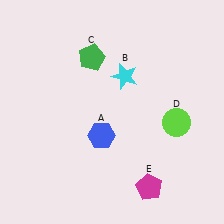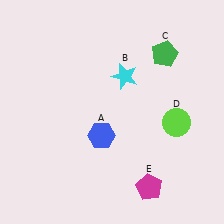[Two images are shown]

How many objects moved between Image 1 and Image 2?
1 object moved between the two images.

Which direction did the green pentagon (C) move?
The green pentagon (C) moved right.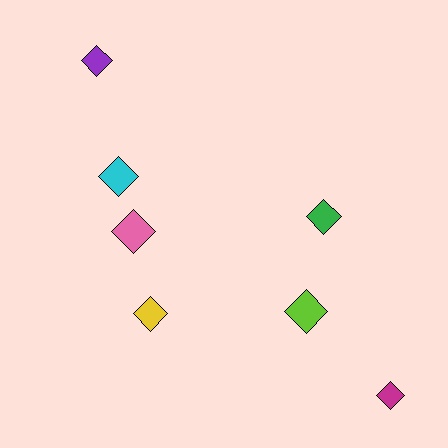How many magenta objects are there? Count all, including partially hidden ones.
There is 1 magenta object.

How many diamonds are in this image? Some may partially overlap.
There are 7 diamonds.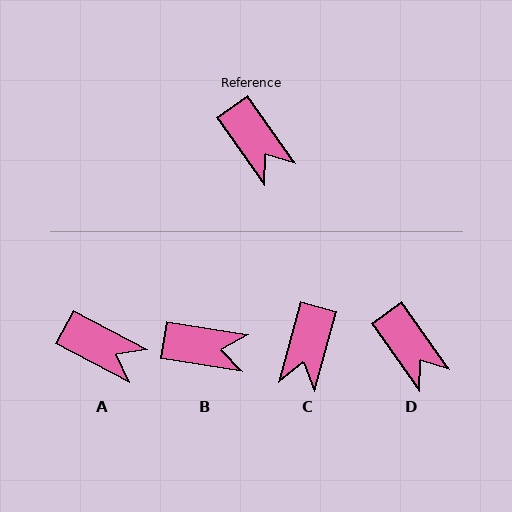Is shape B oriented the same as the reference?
No, it is off by about 46 degrees.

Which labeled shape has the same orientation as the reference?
D.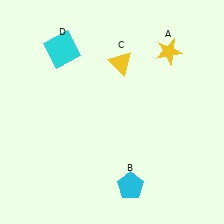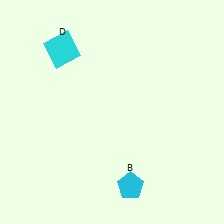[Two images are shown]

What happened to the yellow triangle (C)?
The yellow triangle (C) was removed in Image 2. It was in the top-right area of Image 1.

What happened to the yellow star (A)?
The yellow star (A) was removed in Image 2. It was in the top-right area of Image 1.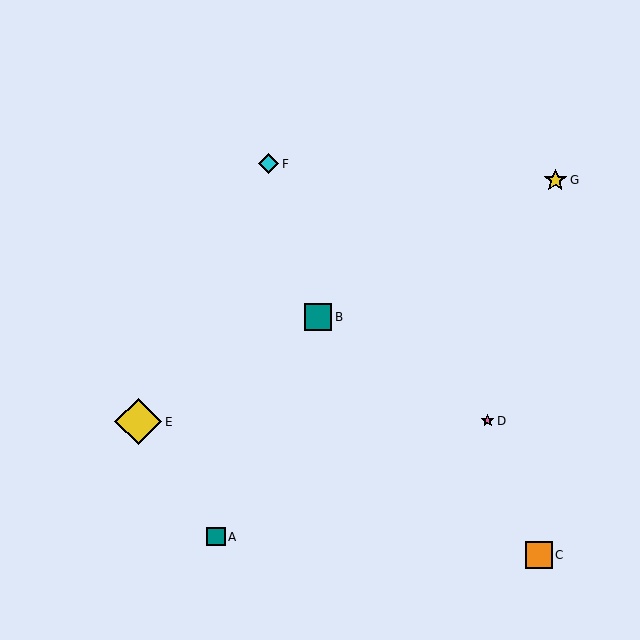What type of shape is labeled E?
Shape E is a yellow diamond.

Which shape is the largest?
The yellow diamond (labeled E) is the largest.